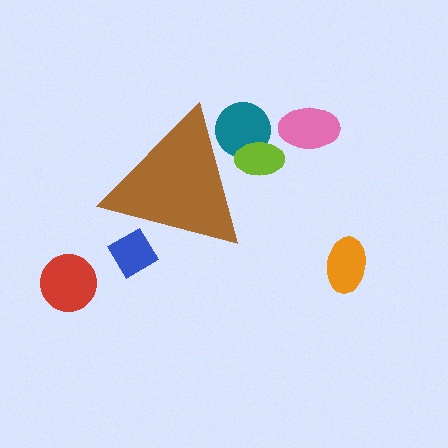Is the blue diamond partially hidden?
Yes, the blue diamond is partially hidden behind the brown triangle.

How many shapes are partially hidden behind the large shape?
3 shapes are partially hidden.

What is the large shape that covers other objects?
A brown triangle.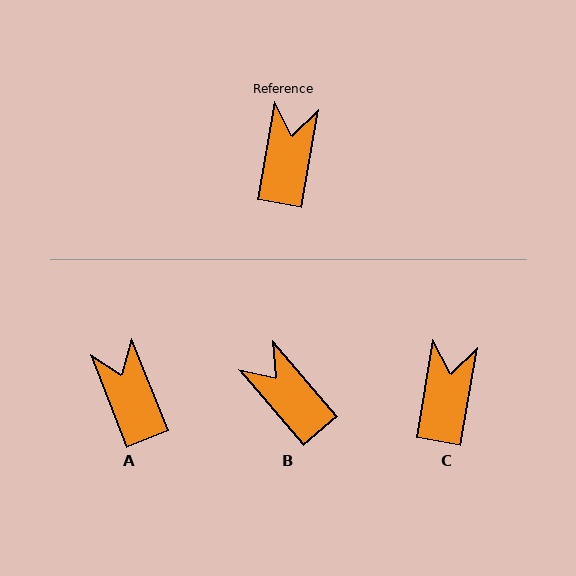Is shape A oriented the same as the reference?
No, it is off by about 31 degrees.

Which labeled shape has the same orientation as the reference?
C.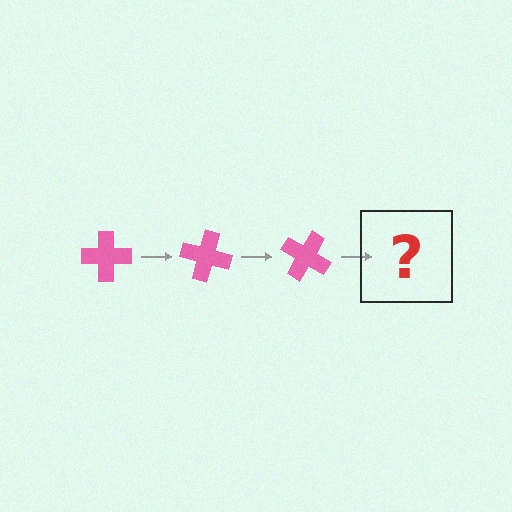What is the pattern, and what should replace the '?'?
The pattern is that the cross rotates 15 degrees each step. The '?' should be a pink cross rotated 45 degrees.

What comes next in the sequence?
The next element should be a pink cross rotated 45 degrees.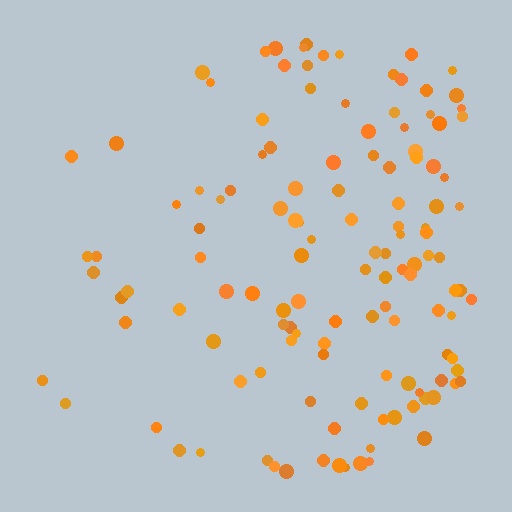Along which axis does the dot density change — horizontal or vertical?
Horizontal.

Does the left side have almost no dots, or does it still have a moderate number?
Still a moderate number, just noticeably fewer than the right.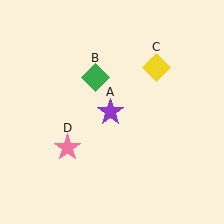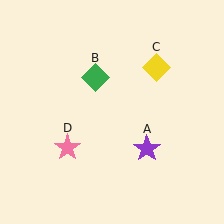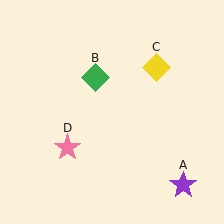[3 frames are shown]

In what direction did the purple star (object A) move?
The purple star (object A) moved down and to the right.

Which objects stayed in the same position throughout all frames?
Green diamond (object B) and yellow diamond (object C) and pink star (object D) remained stationary.